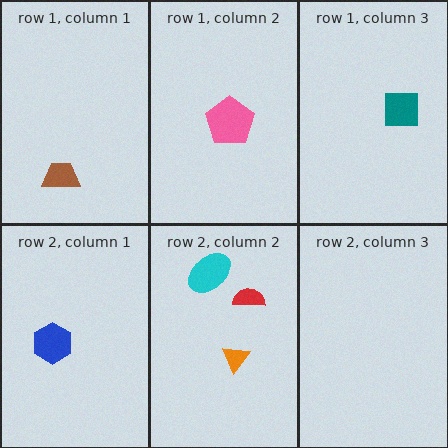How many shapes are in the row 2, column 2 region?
3.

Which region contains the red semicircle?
The row 2, column 2 region.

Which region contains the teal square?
The row 1, column 3 region.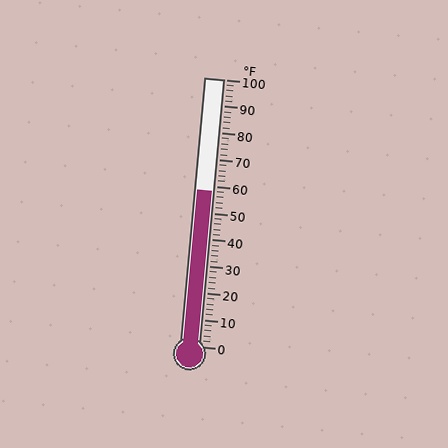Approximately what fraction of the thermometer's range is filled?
The thermometer is filled to approximately 60% of its range.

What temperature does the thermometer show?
The thermometer shows approximately 58°F.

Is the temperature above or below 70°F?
The temperature is below 70°F.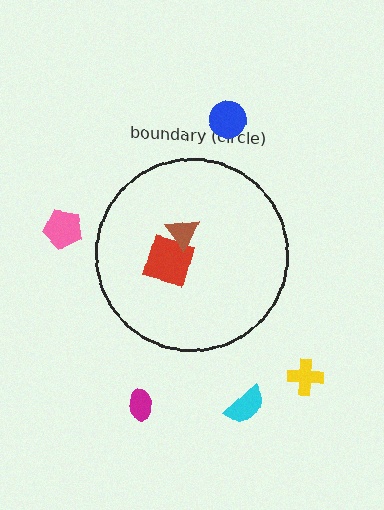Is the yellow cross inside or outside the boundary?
Outside.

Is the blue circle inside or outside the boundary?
Outside.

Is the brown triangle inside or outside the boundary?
Inside.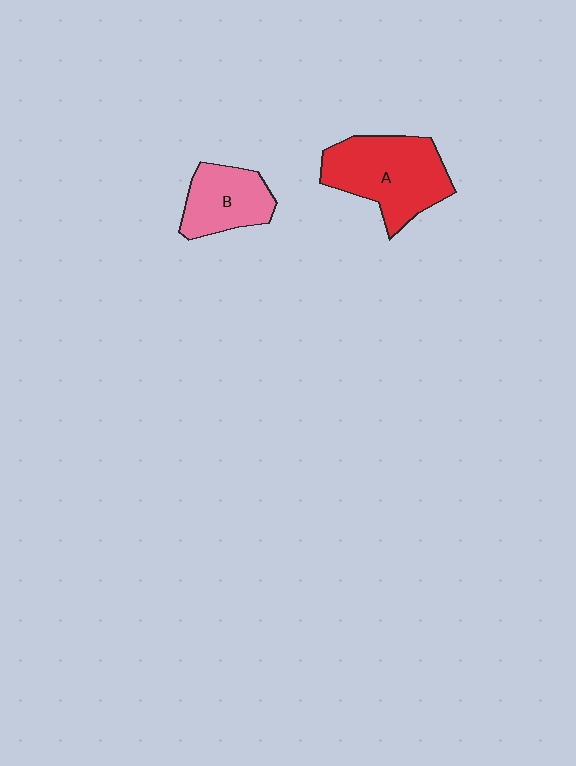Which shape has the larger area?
Shape A (red).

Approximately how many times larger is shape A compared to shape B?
Approximately 1.6 times.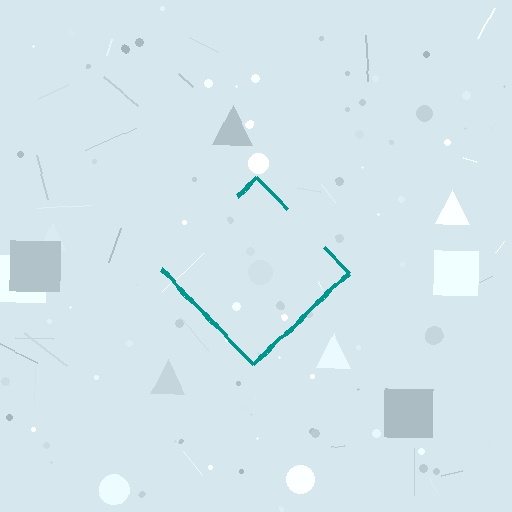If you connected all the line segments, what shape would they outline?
They would outline a diamond.